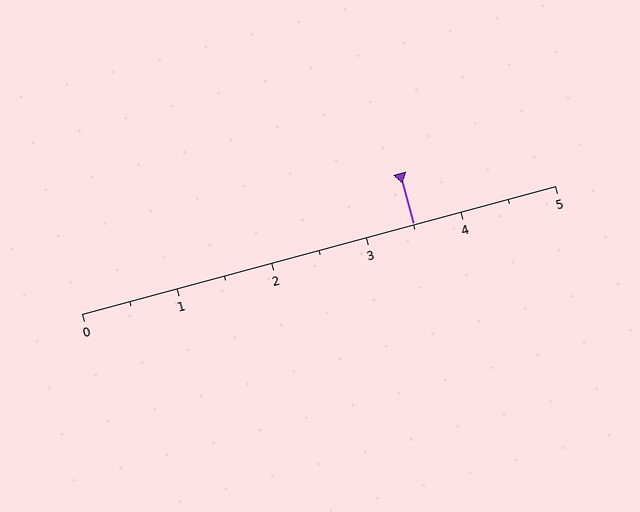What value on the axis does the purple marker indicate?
The marker indicates approximately 3.5.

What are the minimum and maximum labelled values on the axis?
The axis runs from 0 to 5.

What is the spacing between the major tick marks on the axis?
The major ticks are spaced 1 apart.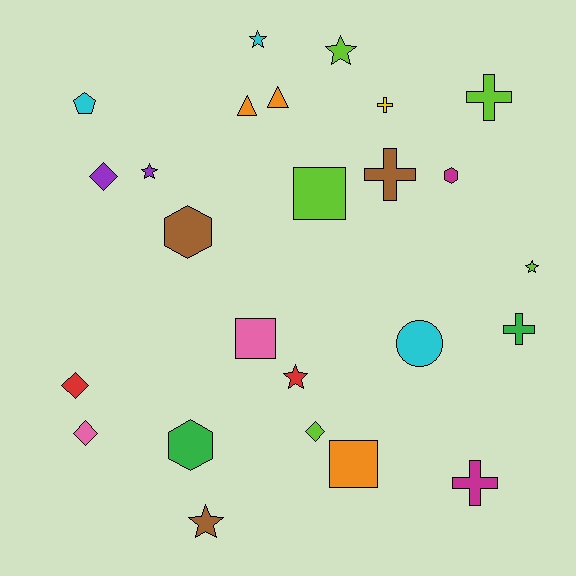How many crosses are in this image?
There are 5 crosses.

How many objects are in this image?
There are 25 objects.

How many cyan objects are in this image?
There are 3 cyan objects.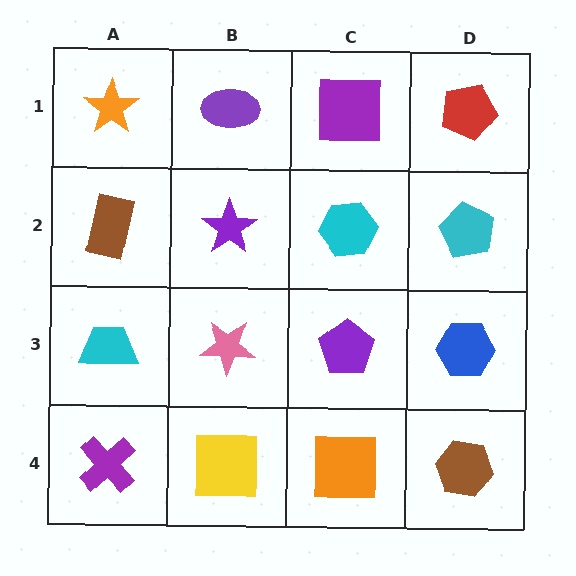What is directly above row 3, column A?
A brown rectangle.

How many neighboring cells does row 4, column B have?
3.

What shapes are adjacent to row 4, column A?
A cyan trapezoid (row 3, column A), a yellow square (row 4, column B).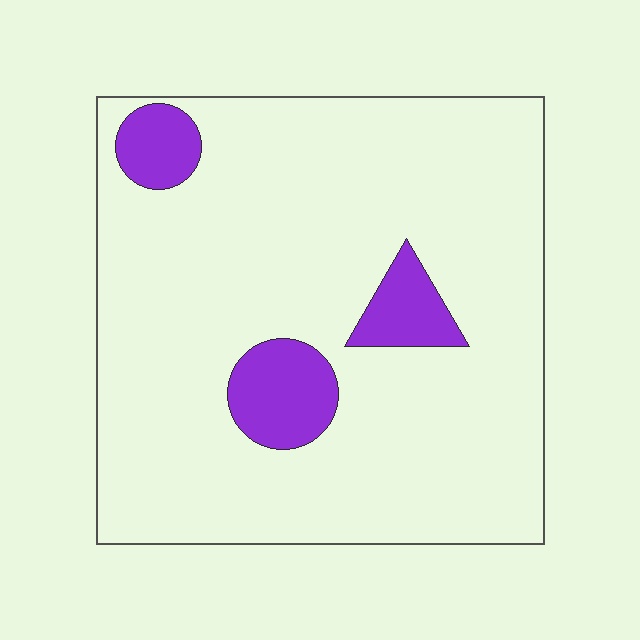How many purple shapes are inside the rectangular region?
3.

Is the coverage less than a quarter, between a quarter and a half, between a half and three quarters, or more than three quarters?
Less than a quarter.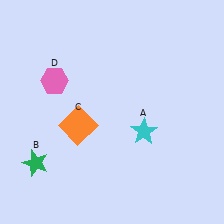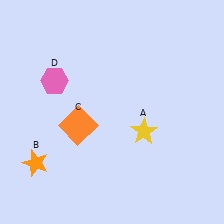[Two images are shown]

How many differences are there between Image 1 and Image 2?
There are 2 differences between the two images.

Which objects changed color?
A changed from cyan to yellow. B changed from green to orange.